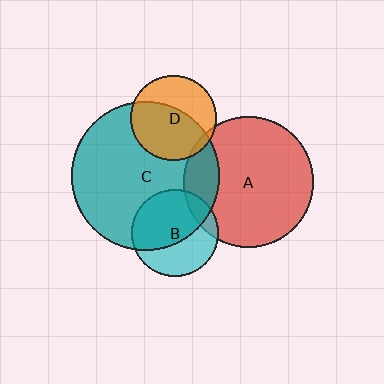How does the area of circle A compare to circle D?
Approximately 2.3 times.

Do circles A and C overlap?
Yes.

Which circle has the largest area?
Circle C (teal).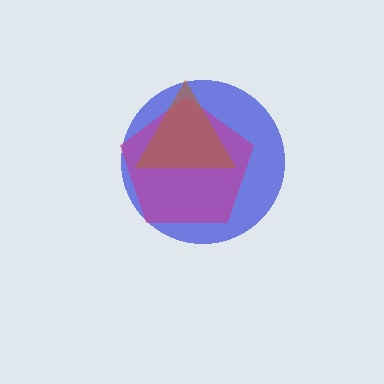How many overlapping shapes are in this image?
There are 3 overlapping shapes in the image.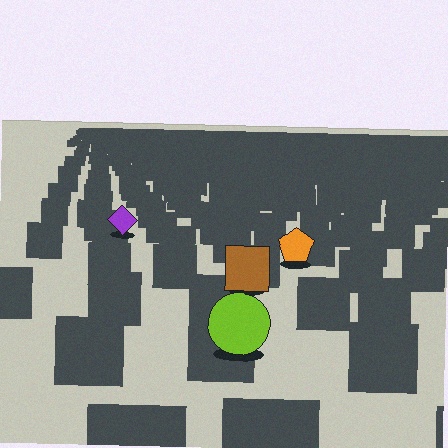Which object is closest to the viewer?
The lime circle is closest. The texture marks near it are larger and more spread out.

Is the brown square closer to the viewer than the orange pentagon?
Yes. The brown square is closer — you can tell from the texture gradient: the ground texture is coarser near it.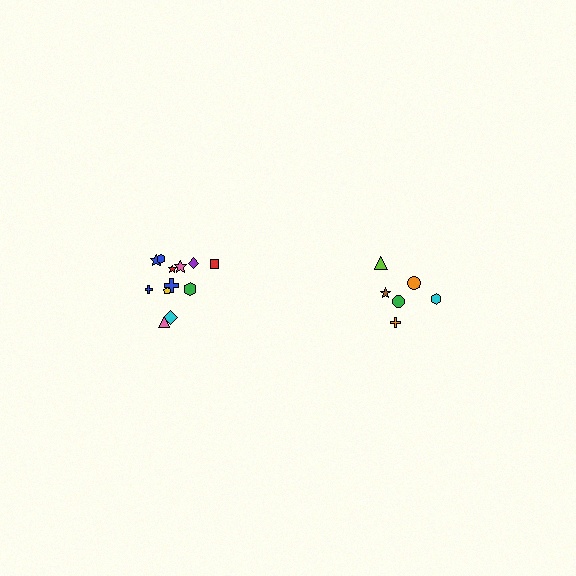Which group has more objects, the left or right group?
The left group.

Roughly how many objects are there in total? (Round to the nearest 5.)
Roughly 20 objects in total.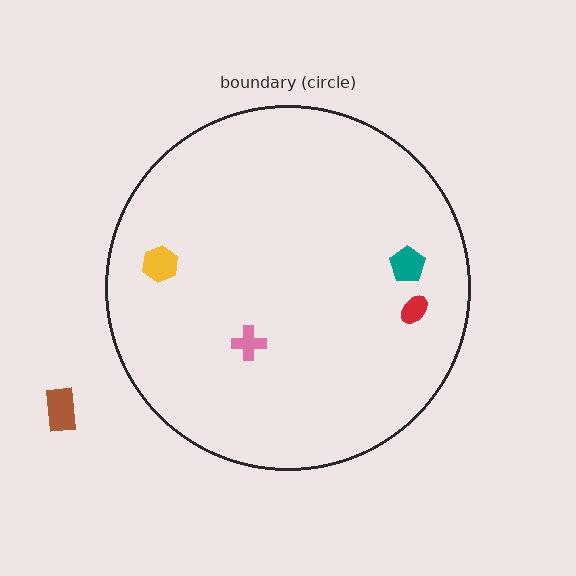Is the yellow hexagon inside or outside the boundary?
Inside.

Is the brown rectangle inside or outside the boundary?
Outside.